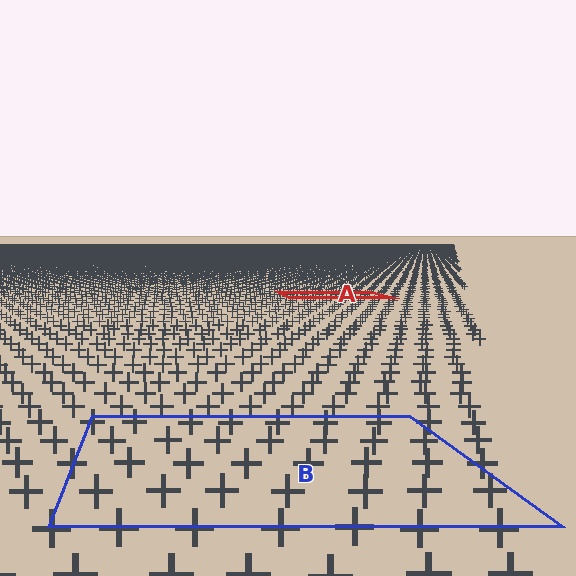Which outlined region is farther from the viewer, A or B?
Region A is farther from the viewer — the texture elements inside it appear smaller and more densely packed.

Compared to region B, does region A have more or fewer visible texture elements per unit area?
Region A has more texture elements per unit area — they are packed more densely because it is farther away.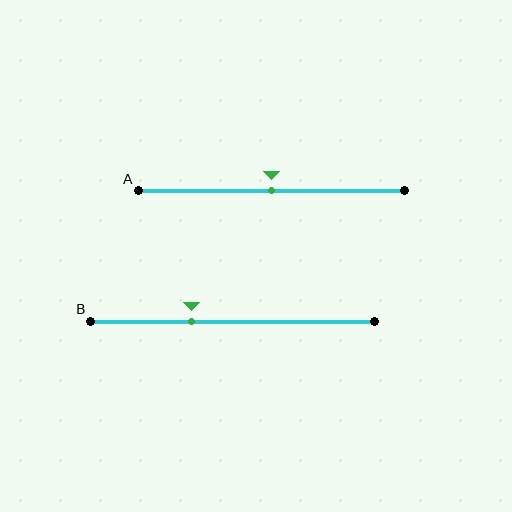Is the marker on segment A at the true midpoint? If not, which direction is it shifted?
Yes, the marker on segment A is at the true midpoint.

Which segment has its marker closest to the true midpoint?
Segment A has its marker closest to the true midpoint.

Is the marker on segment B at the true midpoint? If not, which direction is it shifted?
No, the marker on segment B is shifted to the left by about 14% of the segment length.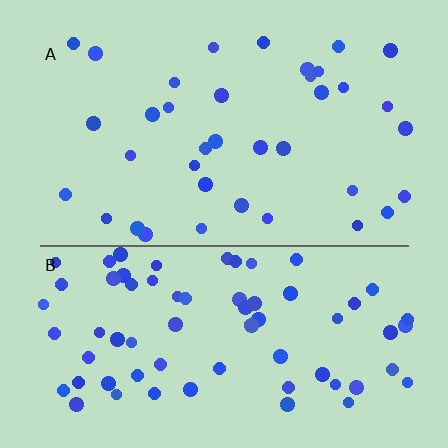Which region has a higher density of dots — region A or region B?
B (the bottom).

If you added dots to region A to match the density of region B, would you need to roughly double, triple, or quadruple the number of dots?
Approximately double.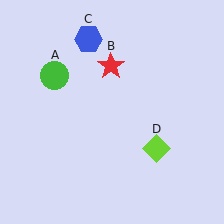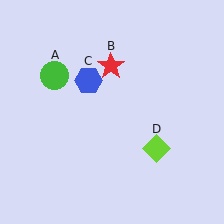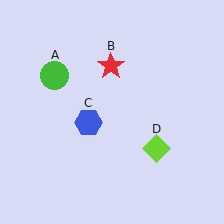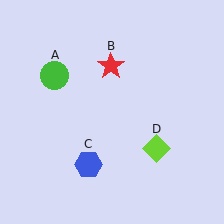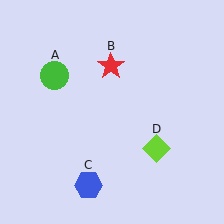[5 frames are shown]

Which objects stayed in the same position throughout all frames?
Green circle (object A) and red star (object B) and lime diamond (object D) remained stationary.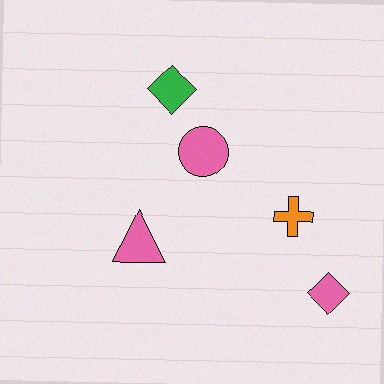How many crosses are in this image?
There is 1 cross.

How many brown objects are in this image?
There are no brown objects.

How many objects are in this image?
There are 5 objects.